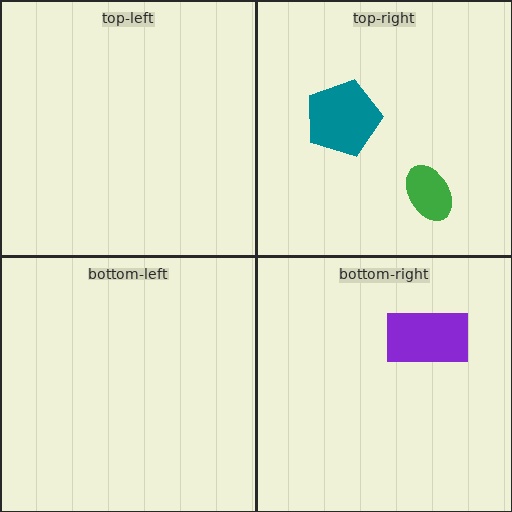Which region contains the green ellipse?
The top-right region.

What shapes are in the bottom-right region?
The purple rectangle.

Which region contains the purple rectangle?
The bottom-right region.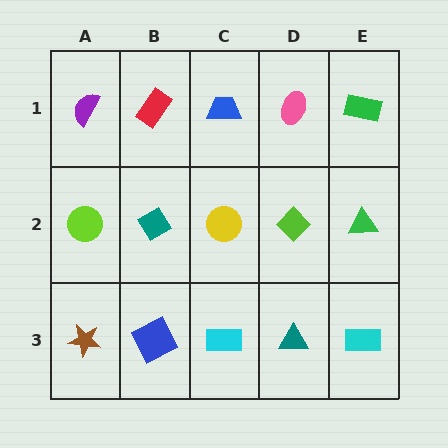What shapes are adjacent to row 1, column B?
A teal diamond (row 2, column B), a purple semicircle (row 1, column A), a blue trapezoid (row 1, column C).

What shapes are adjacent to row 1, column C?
A yellow circle (row 2, column C), a red rectangle (row 1, column B), a pink ellipse (row 1, column D).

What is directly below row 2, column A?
A brown star.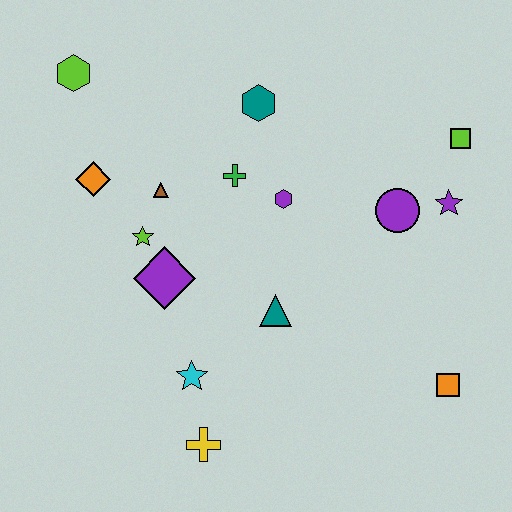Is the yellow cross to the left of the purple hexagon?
Yes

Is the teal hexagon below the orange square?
No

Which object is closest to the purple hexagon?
The green cross is closest to the purple hexagon.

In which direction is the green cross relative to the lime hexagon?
The green cross is to the right of the lime hexagon.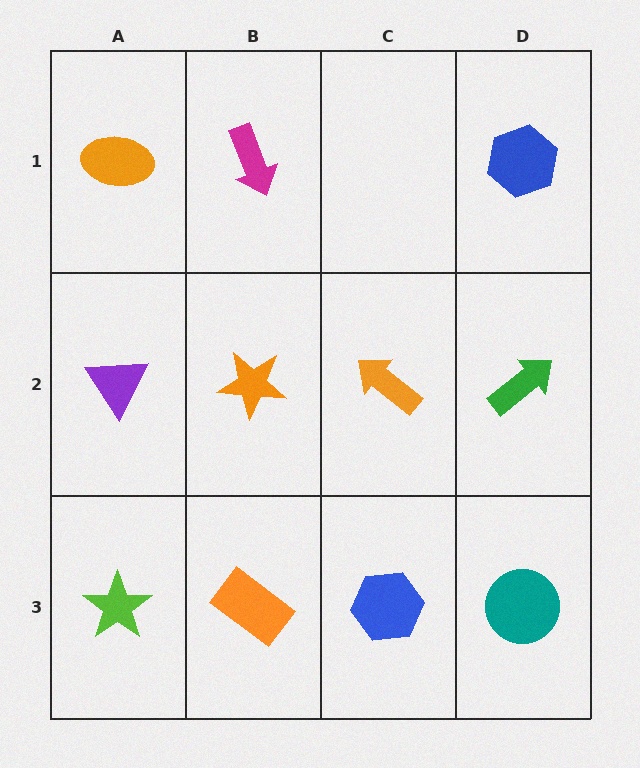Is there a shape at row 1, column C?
No, that cell is empty.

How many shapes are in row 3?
4 shapes.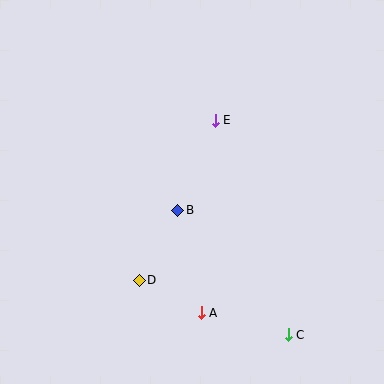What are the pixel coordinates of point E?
Point E is at (215, 120).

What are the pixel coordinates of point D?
Point D is at (139, 280).